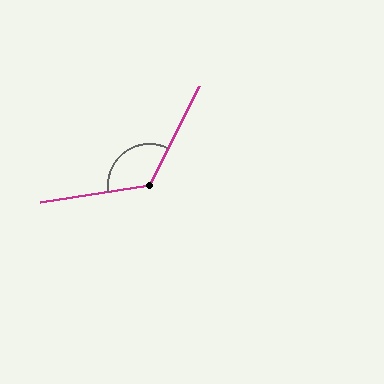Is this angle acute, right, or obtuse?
It is obtuse.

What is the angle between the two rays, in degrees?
Approximately 126 degrees.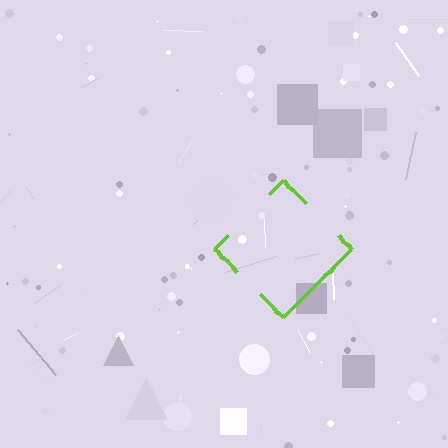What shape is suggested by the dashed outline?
The dashed outline suggests a diamond.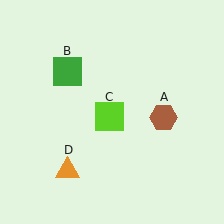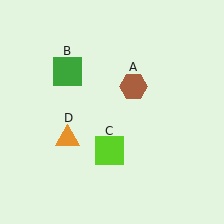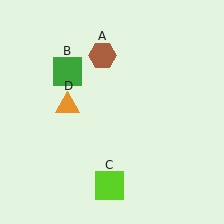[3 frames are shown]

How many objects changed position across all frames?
3 objects changed position: brown hexagon (object A), lime square (object C), orange triangle (object D).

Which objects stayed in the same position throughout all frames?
Green square (object B) remained stationary.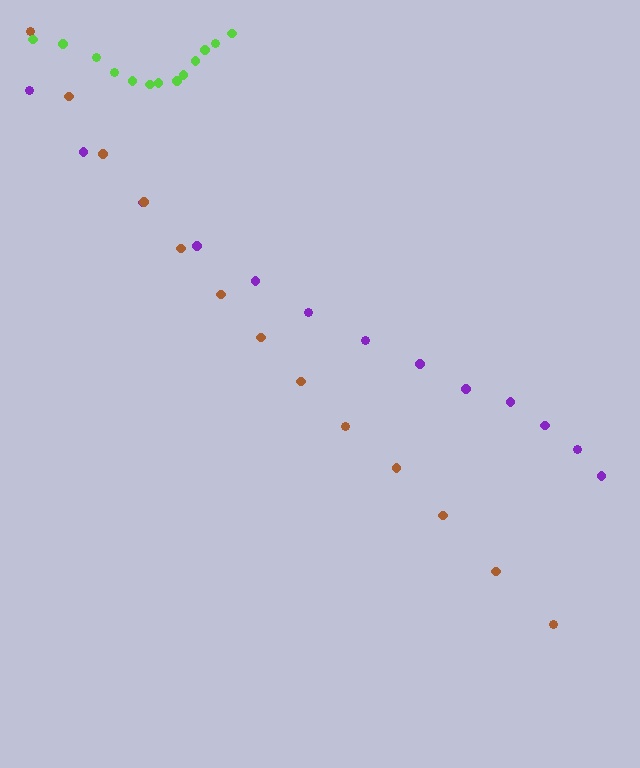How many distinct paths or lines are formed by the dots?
There are 3 distinct paths.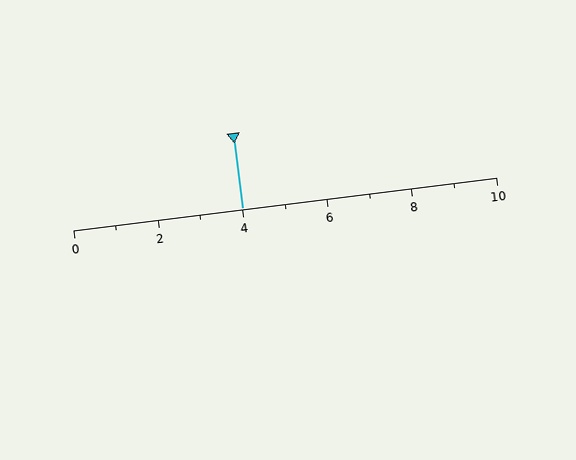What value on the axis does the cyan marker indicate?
The marker indicates approximately 4.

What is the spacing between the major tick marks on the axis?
The major ticks are spaced 2 apart.